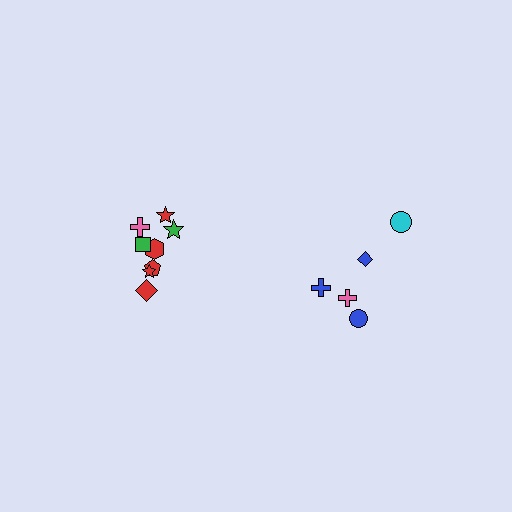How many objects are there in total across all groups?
There are 13 objects.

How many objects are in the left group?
There are 8 objects.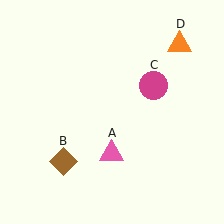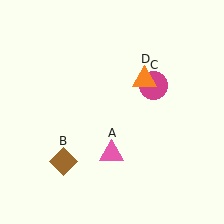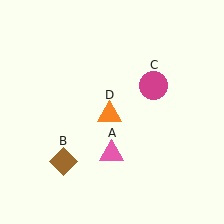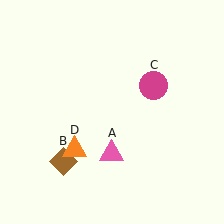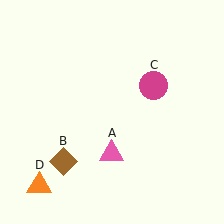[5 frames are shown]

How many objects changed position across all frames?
1 object changed position: orange triangle (object D).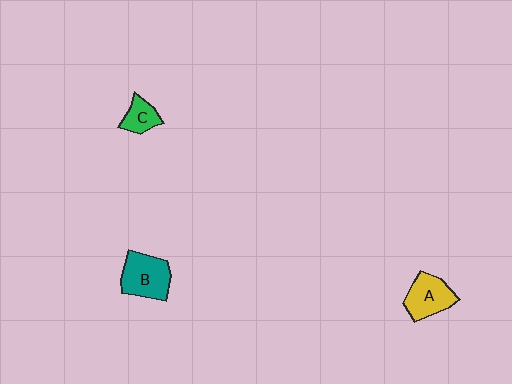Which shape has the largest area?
Shape B (teal).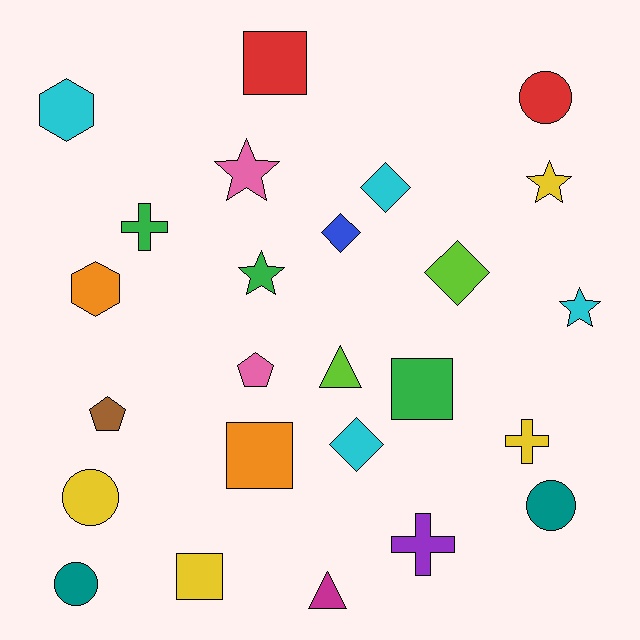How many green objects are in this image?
There are 3 green objects.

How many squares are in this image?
There are 4 squares.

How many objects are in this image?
There are 25 objects.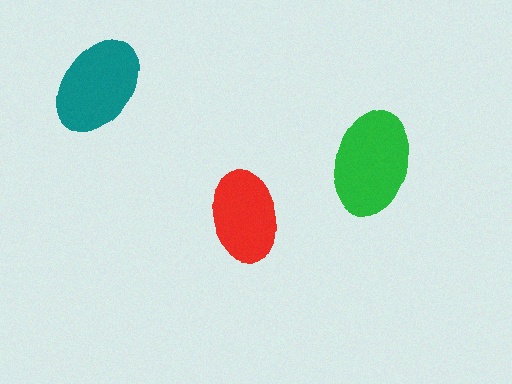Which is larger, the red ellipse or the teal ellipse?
The teal one.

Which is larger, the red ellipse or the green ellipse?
The green one.